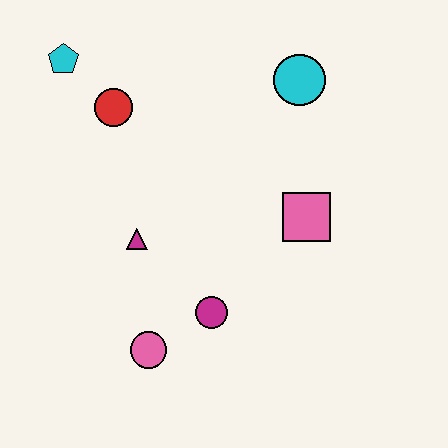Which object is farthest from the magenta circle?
The cyan pentagon is farthest from the magenta circle.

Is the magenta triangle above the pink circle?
Yes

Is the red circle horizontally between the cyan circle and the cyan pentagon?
Yes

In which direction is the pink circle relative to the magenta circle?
The pink circle is to the left of the magenta circle.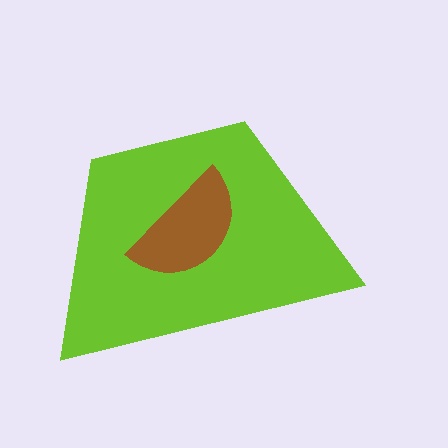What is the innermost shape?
The brown semicircle.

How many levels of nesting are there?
2.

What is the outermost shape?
The lime trapezoid.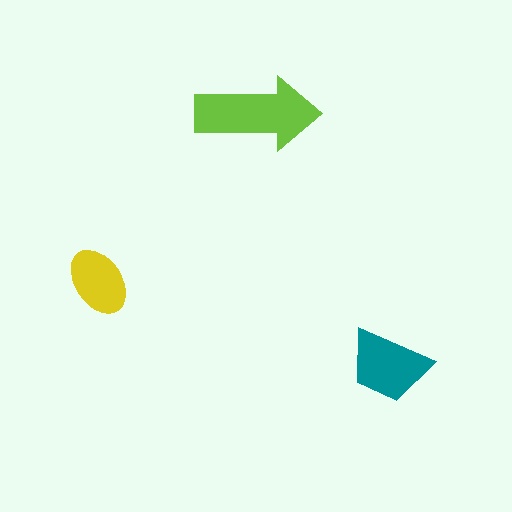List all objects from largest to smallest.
The lime arrow, the teal trapezoid, the yellow ellipse.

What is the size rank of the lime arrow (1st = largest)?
1st.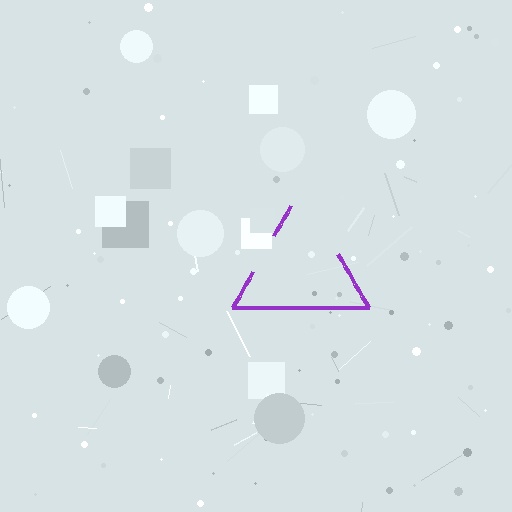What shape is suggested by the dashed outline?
The dashed outline suggests a triangle.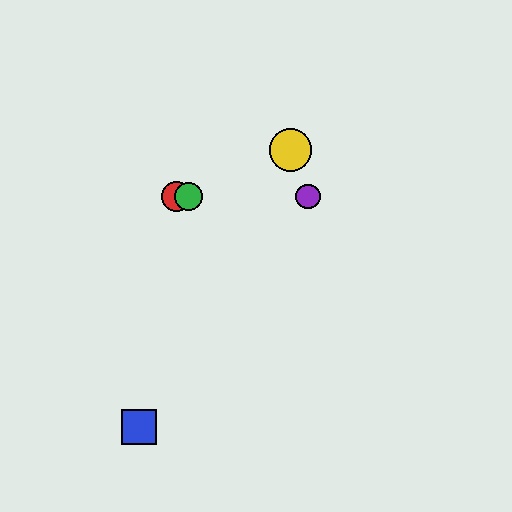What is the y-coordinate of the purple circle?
The purple circle is at y≈196.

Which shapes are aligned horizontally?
The red circle, the green circle, the purple circle are aligned horizontally.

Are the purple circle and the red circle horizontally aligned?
Yes, both are at y≈196.